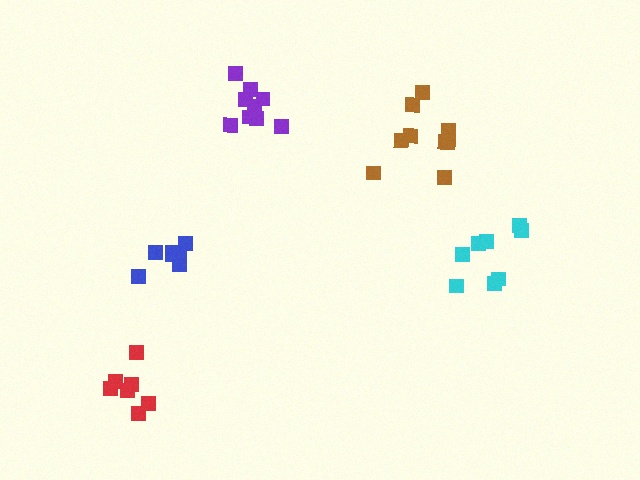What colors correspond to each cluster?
The clusters are colored: red, brown, purple, blue, cyan.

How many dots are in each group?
Group 1: 7 dots, Group 2: 9 dots, Group 3: 9 dots, Group 4: 7 dots, Group 5: 8 dots (40 total).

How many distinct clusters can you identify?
There are 5 distinct clusters.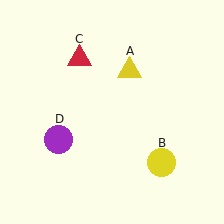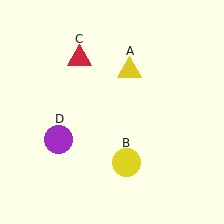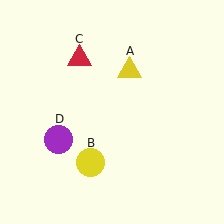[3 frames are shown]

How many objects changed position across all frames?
1 object changed position: yellow circle (object B).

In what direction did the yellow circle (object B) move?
The yellow circle (object B) moved left.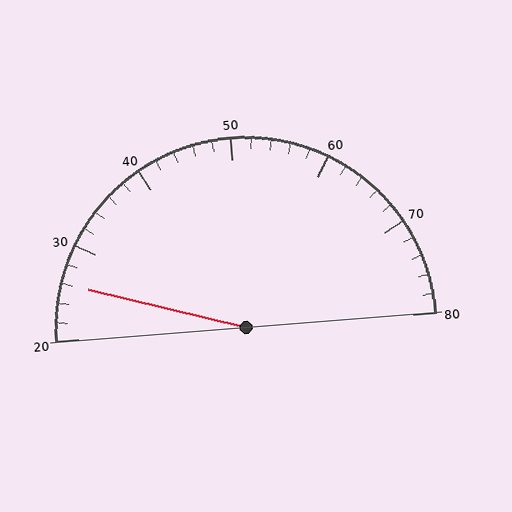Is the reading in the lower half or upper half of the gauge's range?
The reading is in the lower half of the range (20 to 80).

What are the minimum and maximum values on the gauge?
The gauge ranges from 20 to 80.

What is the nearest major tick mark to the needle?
The nearest major tick mark is 30.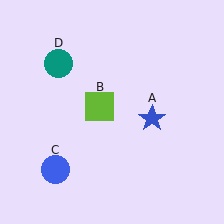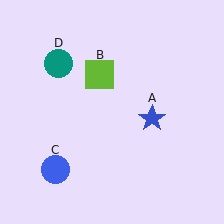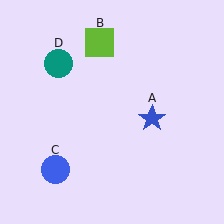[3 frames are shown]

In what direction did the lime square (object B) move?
The lime square (object B) moved up.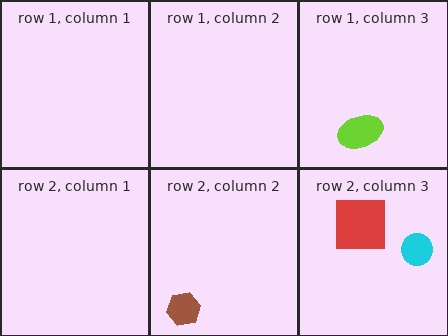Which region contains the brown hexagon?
The row 2, column 2 region.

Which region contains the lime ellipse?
The row 1, column 3 region.